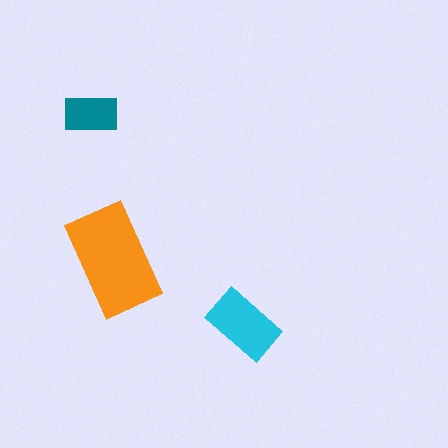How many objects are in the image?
There are 3 objects in the image.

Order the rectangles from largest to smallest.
the orange one, the cyan one, the teal one.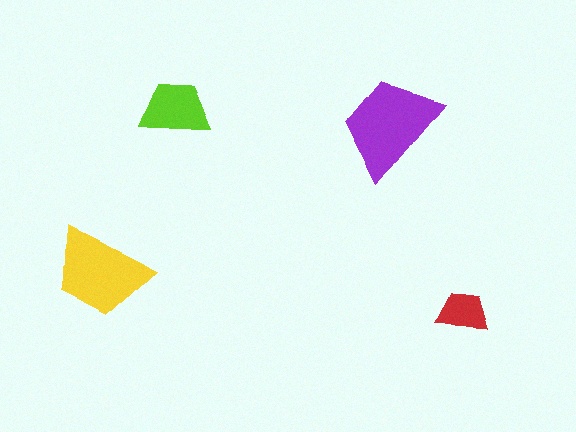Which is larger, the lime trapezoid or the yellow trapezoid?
The yellow one.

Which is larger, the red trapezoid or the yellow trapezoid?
The yellow one.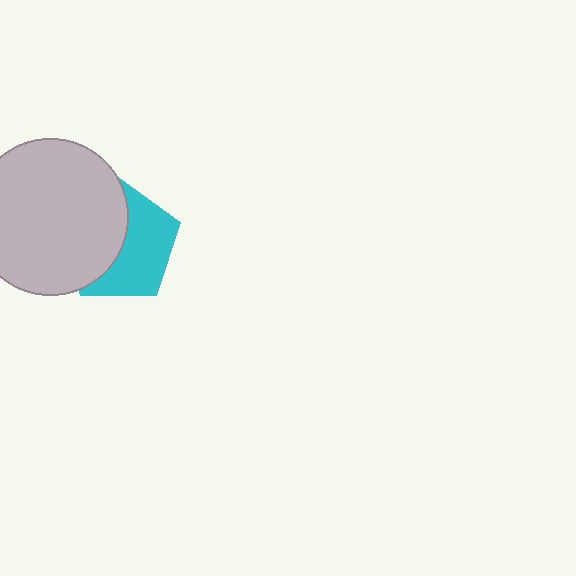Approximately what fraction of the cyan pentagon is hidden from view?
Roughly 48% of the cyan pentagon is hidden behind the light gray circle.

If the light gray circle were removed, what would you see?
You would see the complete cyan pentagon.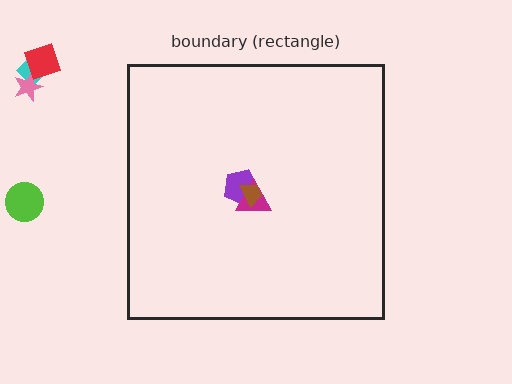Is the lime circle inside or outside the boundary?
Outside.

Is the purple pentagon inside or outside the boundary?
Inside.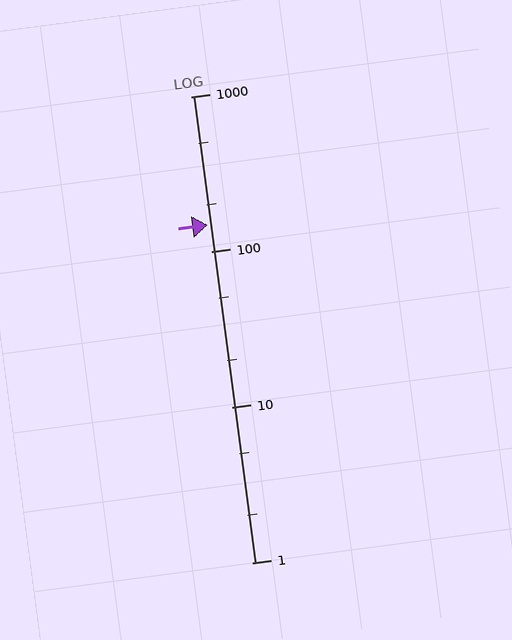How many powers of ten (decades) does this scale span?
The scale spans 3 decades, from 1 to 1000.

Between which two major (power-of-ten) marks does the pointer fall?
The pointer is between 100 and 1000.